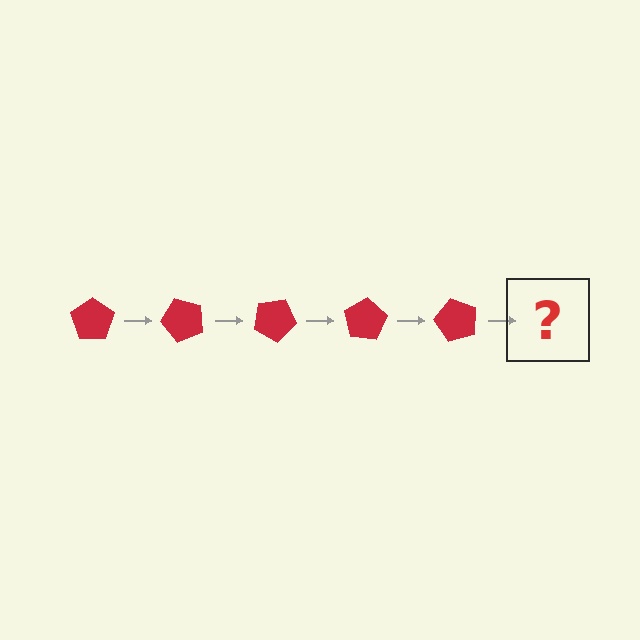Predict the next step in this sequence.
The next step is a red pentagon rotated 250 degrees.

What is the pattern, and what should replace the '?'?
The pattern is that the pentagon rotates 50 degrees each step. The '?' should be a red pentagon rotated 250 degrees.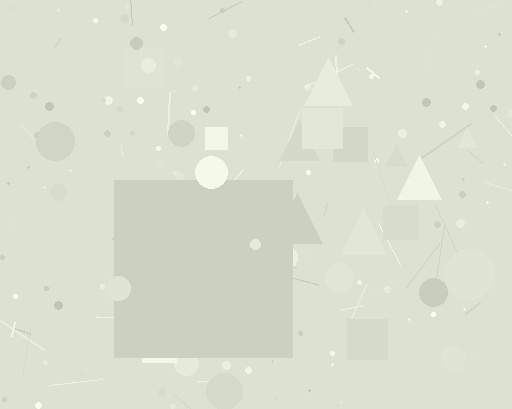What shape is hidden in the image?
A square is hidden in the image.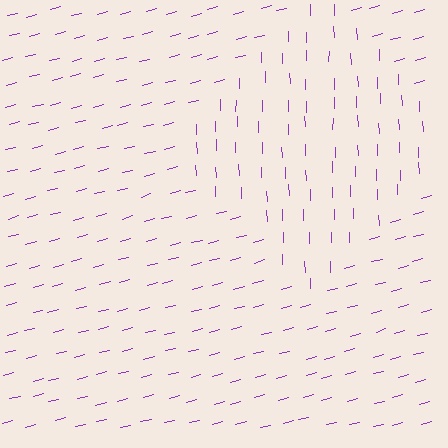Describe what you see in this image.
The image is filled with small purple line segments. A diamond region in the image has lines oriented differently from the surrounding lines, creating a visible texture boundary.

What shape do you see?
I see a diamond.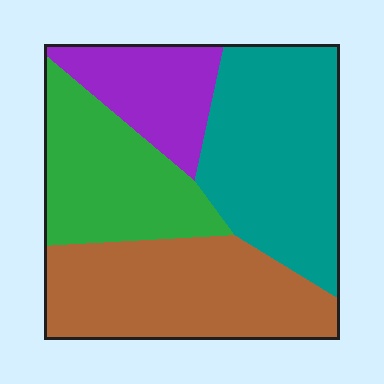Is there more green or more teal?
Teal.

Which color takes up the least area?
Purple, at roughly 15%.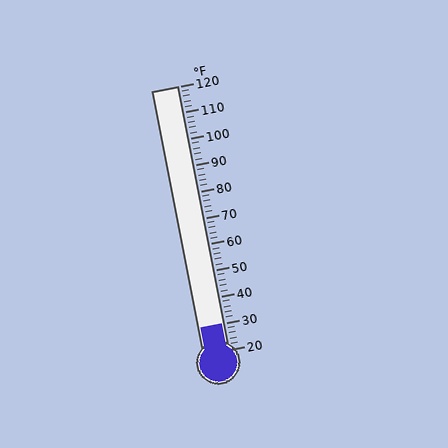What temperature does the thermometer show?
The thermometer shows approximately 30°F.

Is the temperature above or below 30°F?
The temperature is at 30°F.